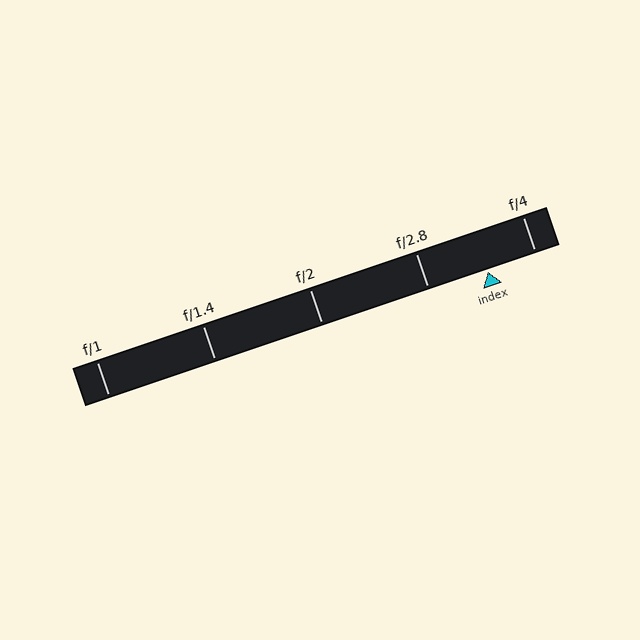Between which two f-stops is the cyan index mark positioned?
The index mark is between f/2.8 and f/4.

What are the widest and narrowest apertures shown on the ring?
The widest aperture shown is f/1 and the narrowest is f/4.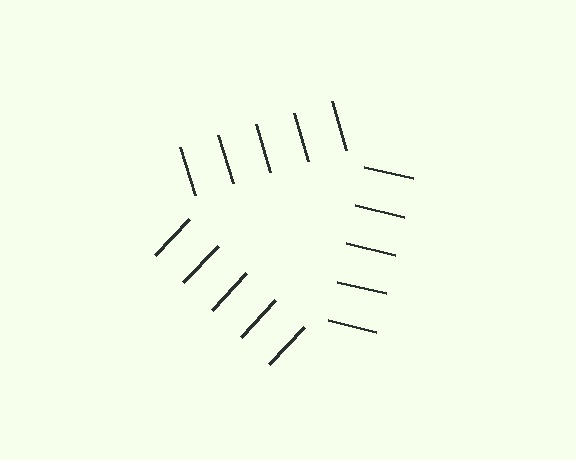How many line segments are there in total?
15 — 5 along each of the 3 edges.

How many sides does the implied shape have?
3 sides — the line-ends trace a triangle.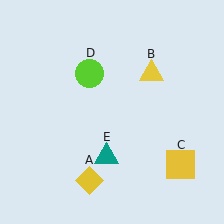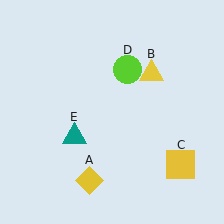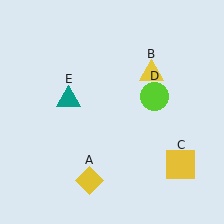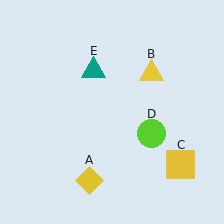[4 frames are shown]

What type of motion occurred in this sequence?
The lime circle (object D), teal triangle (object E) rotated clockwise around the center of the scene.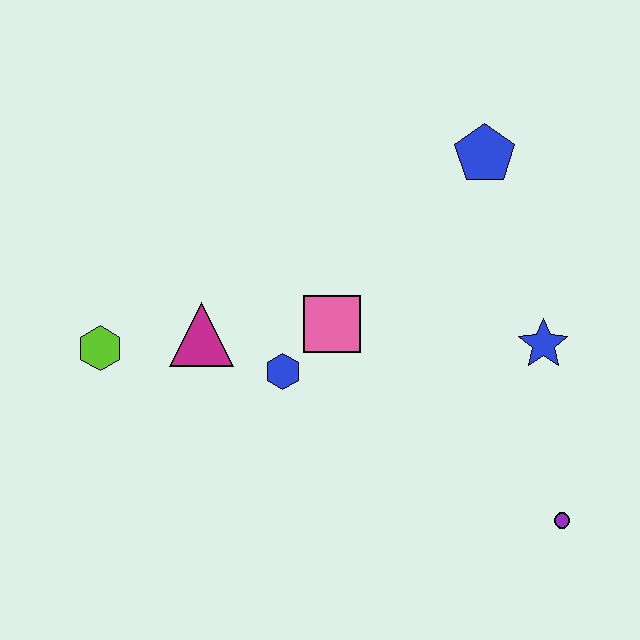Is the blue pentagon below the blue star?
No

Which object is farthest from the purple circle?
The lime hexagon is farthest from the purple circle.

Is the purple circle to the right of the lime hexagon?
Yes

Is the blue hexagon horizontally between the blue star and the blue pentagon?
No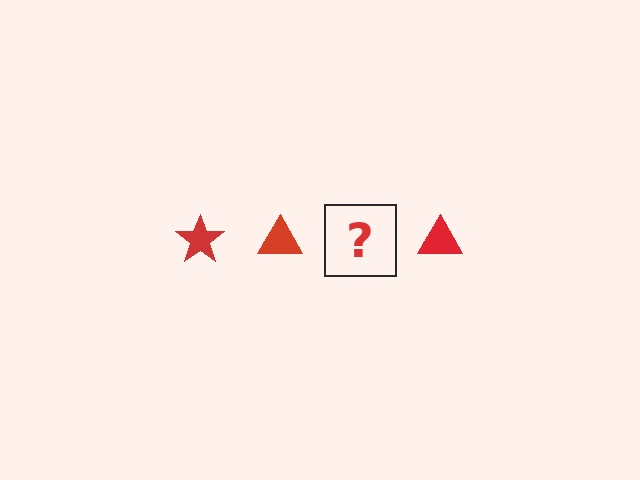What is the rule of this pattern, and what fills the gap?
The rule is that the pattern cycles through star, triangle shapes in red. The gap should be filled with a red star.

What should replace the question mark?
The question mark should be replaced with a red star.